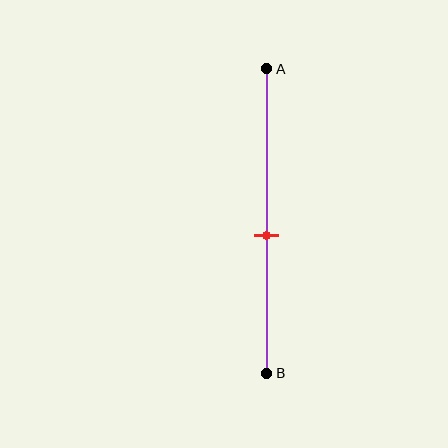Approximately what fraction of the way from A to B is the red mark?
The red mark is approximately 55% of the way from A to B.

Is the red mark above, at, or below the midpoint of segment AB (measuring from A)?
The red mark is below the midpoint of segment AB.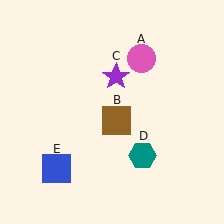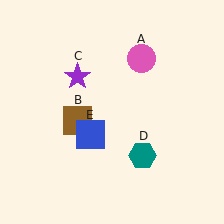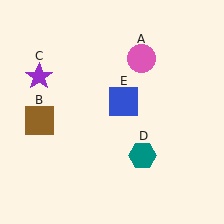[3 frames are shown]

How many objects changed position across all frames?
3 objects changed position: brown square (object B), purple star (object C), blue square (object E).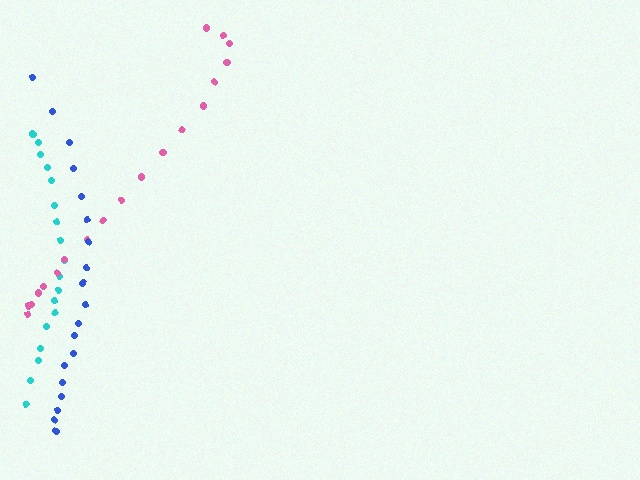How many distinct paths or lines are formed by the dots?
There are 3 distinct paths.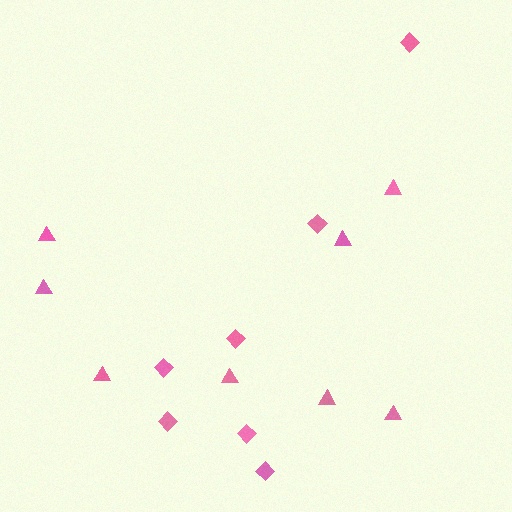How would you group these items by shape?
There are 2 groups: one group of diamonds (7) and one group of triangles (8).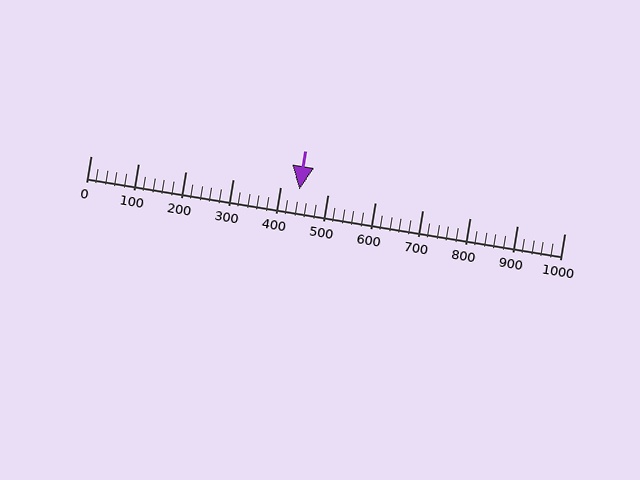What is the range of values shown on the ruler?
The ruler shows values from 0 to 1000.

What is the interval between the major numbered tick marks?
The major tick marks are spaced 100 units apart.